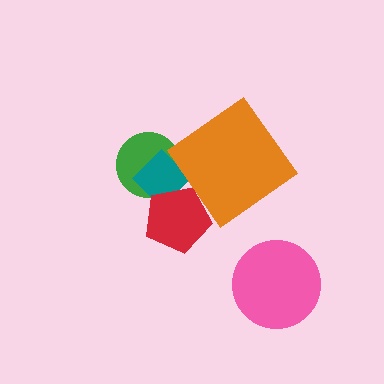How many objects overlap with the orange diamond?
0 objects overlap with the orange diamond.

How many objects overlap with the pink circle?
0 objects overlap with the pink circle.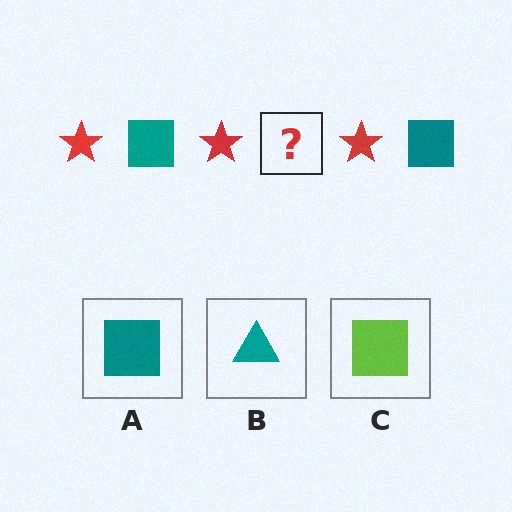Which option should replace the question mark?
Option A.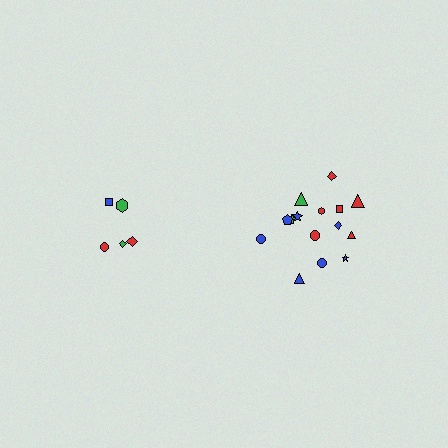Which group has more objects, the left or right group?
The right group.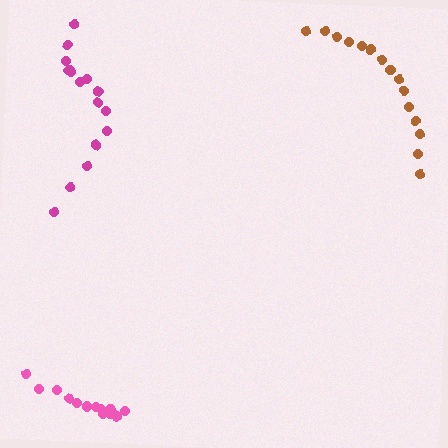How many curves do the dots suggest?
There are 3 distinct paths.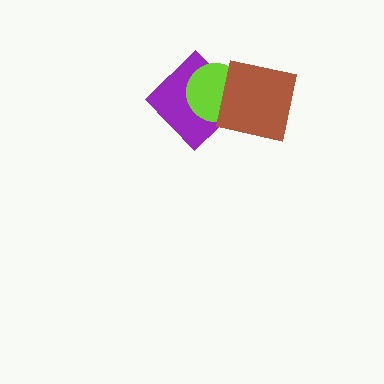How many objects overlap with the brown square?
2 objects overlap with the brown square.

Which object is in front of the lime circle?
The brown square is in front of the lime circle.